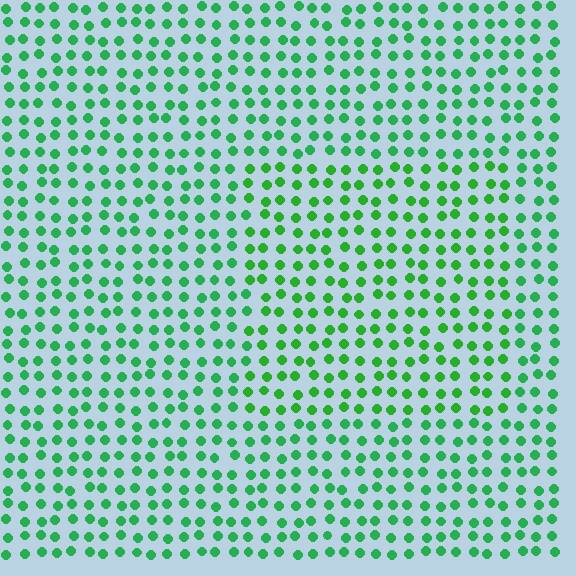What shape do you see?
I see a rectangle.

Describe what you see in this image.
The image is filled with small green elements in a uniform arrangement. A rectangle-shaped region is visible where the elements are tinted to a slightly different hue, forming a subtle color boundary.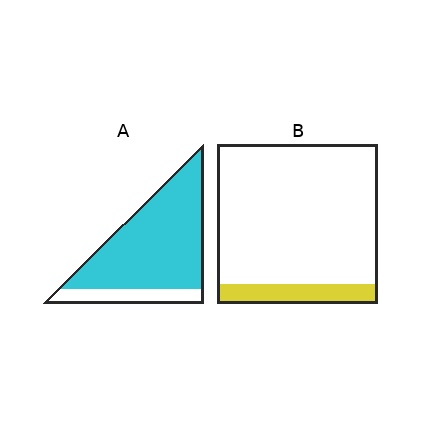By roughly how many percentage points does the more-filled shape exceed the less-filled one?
By roughly 70 percentage points (A over B).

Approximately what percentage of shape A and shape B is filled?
A is approximately 80% and B is approximately 10%.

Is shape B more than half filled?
No.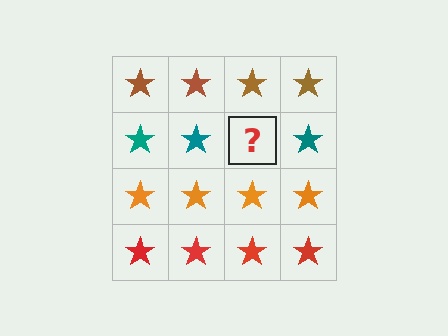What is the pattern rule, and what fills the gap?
The rule is that each row has a consistent color. The gap should be filled with a teal star.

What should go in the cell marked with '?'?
The missing cell should contain a teal star.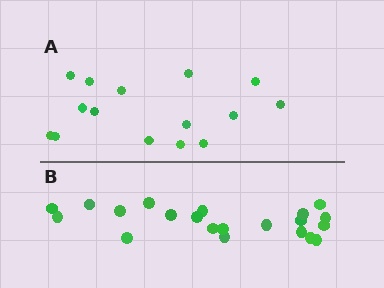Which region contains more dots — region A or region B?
Region B (the bottom region) has more dots.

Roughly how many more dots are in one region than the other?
Region B has about 6 more dots than region A.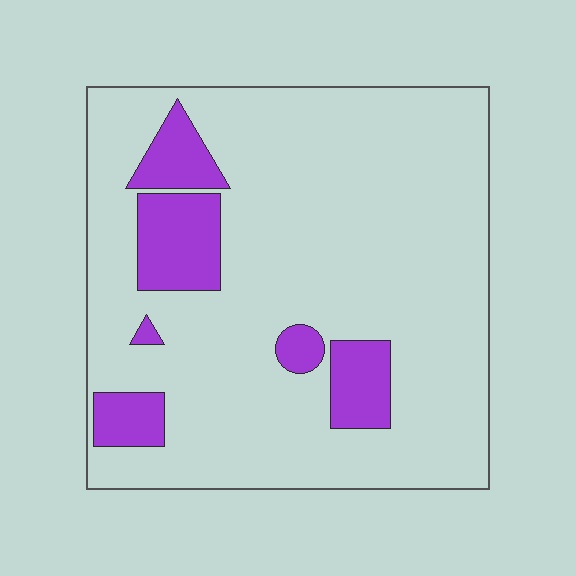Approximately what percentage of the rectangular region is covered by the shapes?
Approximately 15%.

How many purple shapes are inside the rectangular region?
6.